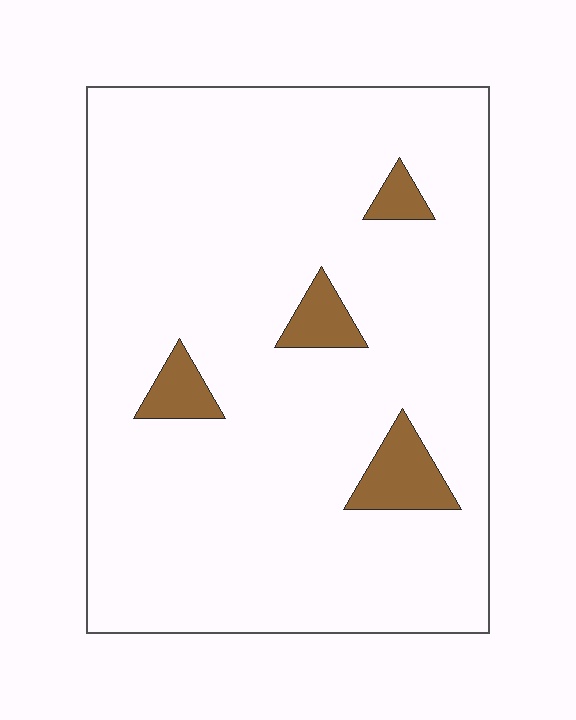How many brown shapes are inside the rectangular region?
4.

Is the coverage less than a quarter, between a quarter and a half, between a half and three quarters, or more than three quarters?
Less than a quarter.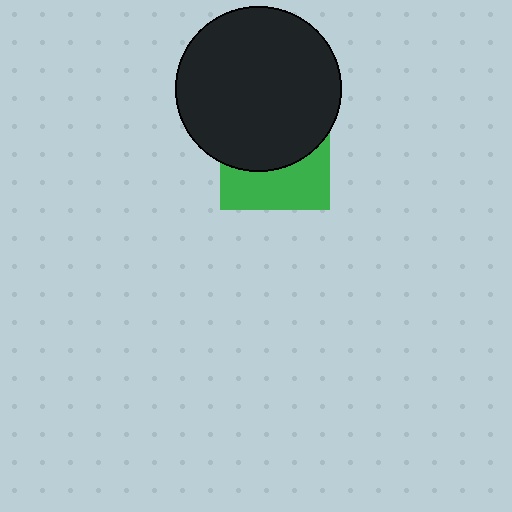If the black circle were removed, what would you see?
You would see the complete green square.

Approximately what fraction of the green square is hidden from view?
Roughly 58% of the green square is hidden behind the black circle.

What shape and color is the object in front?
The object in front is a black circle.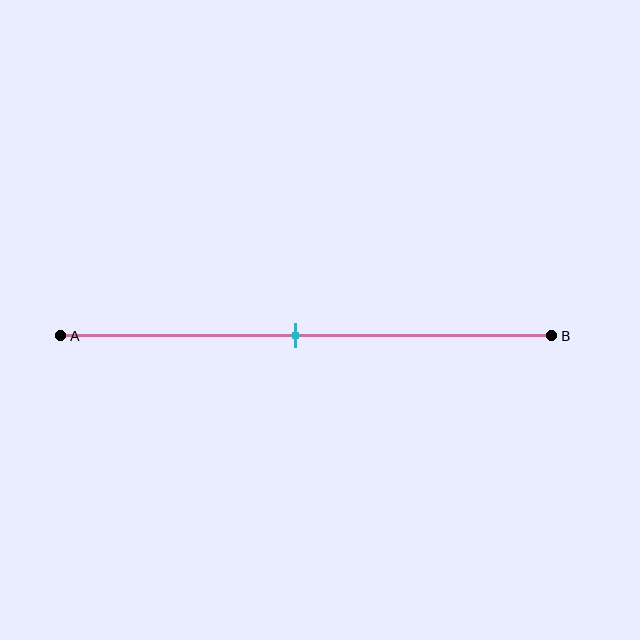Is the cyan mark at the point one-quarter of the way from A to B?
No, the mark is at about 50% from A, not at the 25% one-quarter point.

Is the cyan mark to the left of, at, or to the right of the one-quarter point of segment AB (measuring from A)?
The cyan mark is to the right of the one-quarter point of segment AB.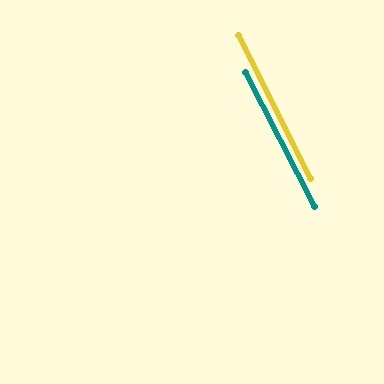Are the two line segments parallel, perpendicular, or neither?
Parallel — their directions differ by only 0.5°.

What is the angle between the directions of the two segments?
Approximately 0 degrees.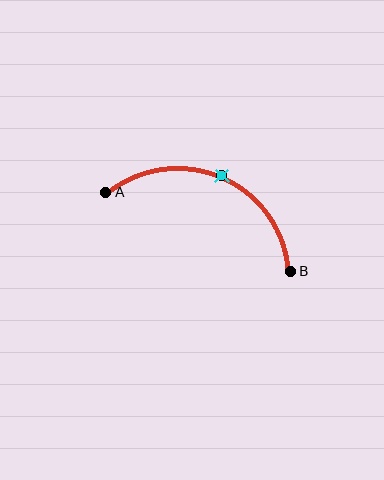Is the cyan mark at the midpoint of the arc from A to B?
Yes. The cyan mark lies on the arc at equal arc-length from both A and B — it is the arc midpoint.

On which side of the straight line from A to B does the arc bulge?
The arc bulges above the straight line connecting A and B.